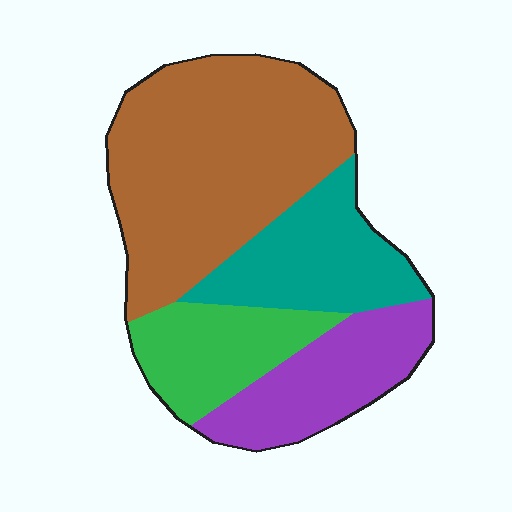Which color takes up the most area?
Brown, at roughly 45%.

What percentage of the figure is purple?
Purple covers 19% of the figure.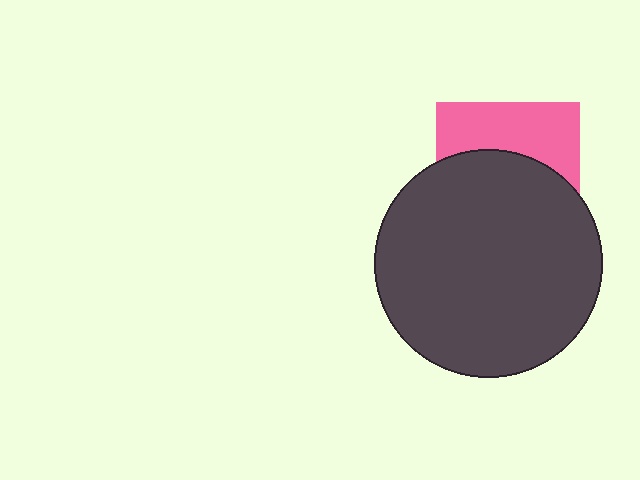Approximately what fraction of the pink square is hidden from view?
Roughly 60% of the pink square is hidden behind the dark gray circle.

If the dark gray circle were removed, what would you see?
You would see the complete pink square.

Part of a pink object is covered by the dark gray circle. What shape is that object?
It is a square.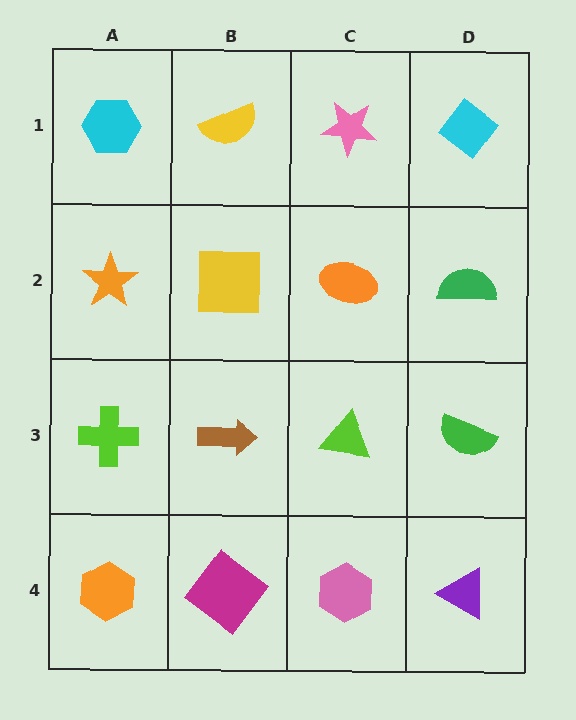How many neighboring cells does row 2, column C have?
4.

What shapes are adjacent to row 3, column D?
A green semicircle (row 2, column D), a purple triangle (row 4, column D), a lime triangle (row 3, column C).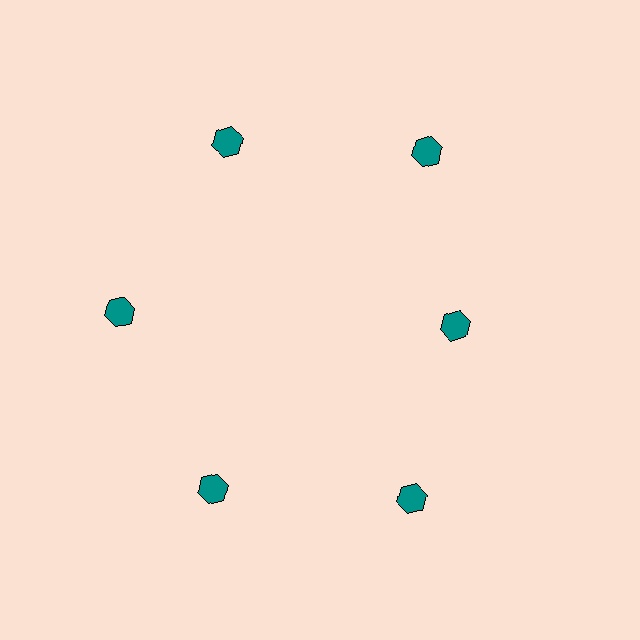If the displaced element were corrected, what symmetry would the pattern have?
It would have 6-fold rotational symmetry — the pattern would map onto itself every 60 degrees.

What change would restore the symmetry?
The symmetry would be restored by moving it outward, back onto the ring so that all 6 hexagons sit at equal angles and equal distance from the center.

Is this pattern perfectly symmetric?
No. The 6 teal hexagons are arranged in a ring, but one element near the 3 o'clock position is pulled inward toward the center, breaking the 6-fold rotational symmetry.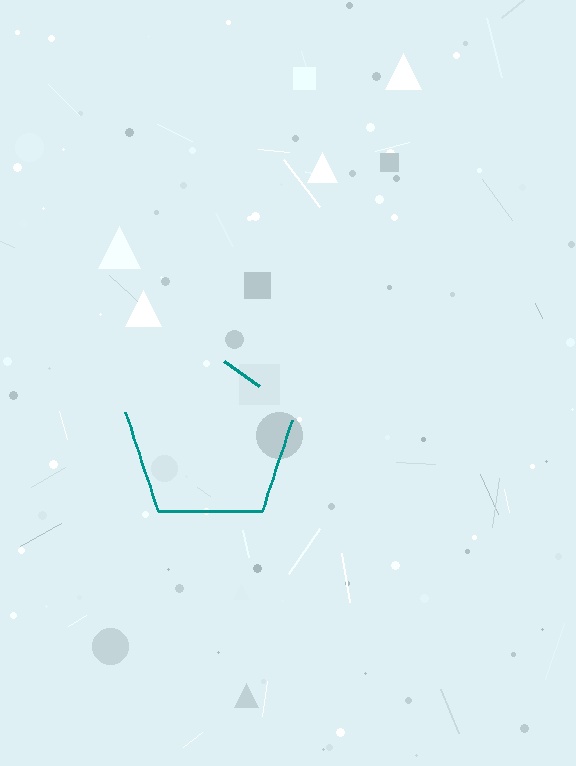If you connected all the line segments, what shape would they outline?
They would outline a pentagon.